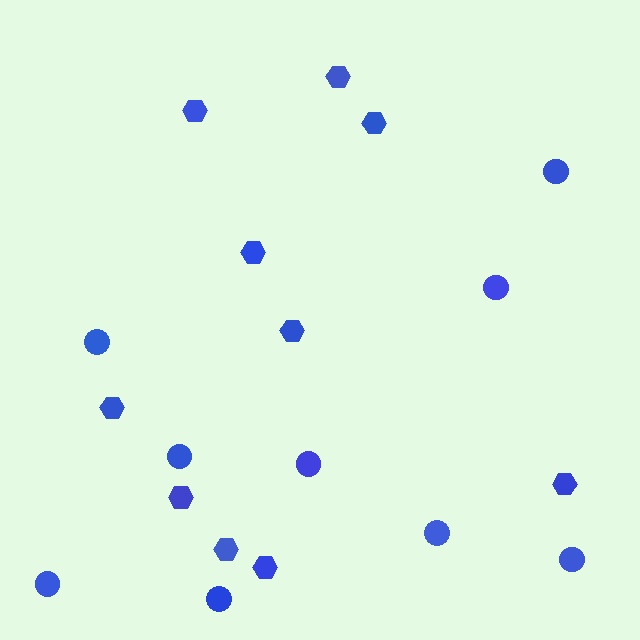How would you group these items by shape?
There are 2 groups: one group of circles (9) and one group of hexagons (10).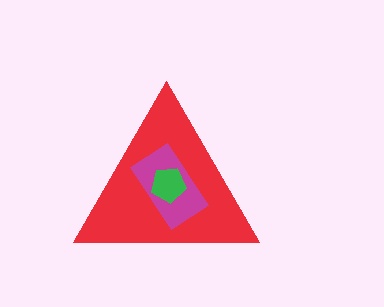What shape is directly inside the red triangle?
The magenta rectangle.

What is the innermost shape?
The green pentagon.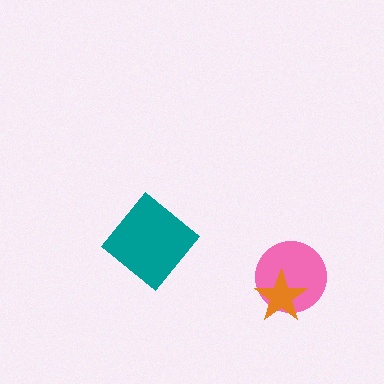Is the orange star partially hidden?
No, no other shape covers it.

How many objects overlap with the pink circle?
1 object overlaps with the pink circle.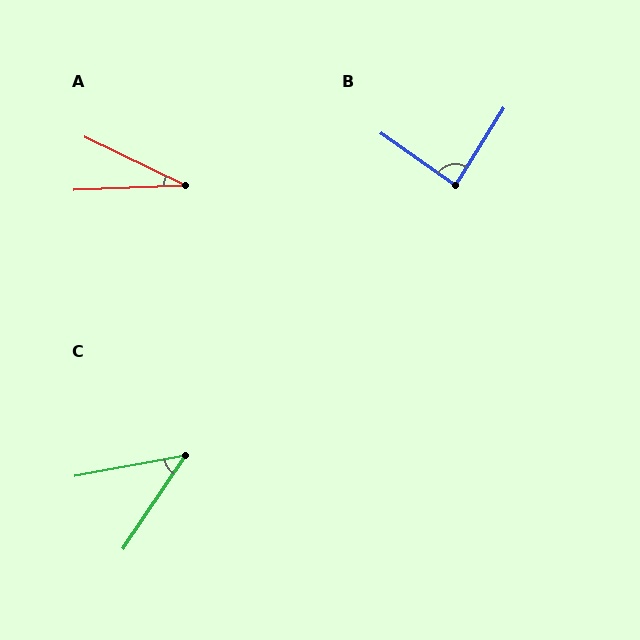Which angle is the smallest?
A, at approximately 28 degrees.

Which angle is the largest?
B, at approximately 87 degrees.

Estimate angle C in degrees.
Approximately 46 degrees.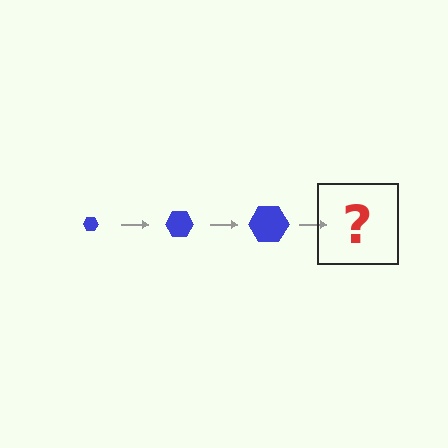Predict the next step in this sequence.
The next step is a blue hexagon, larger than the previous one.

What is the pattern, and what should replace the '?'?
The pattern is that the hexagon gets progressively larger each step. The '?' should be a blue hexagon, larger than the previous one.